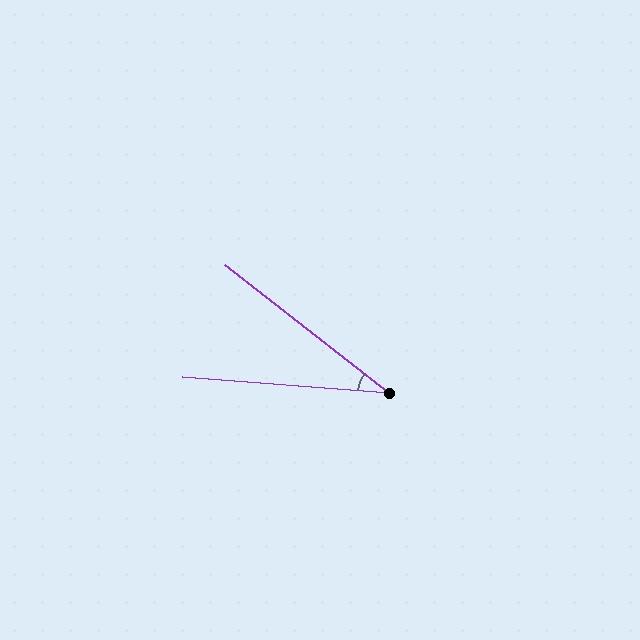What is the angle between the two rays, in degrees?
Approximately 33 degrees.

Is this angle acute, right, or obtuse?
It is acute.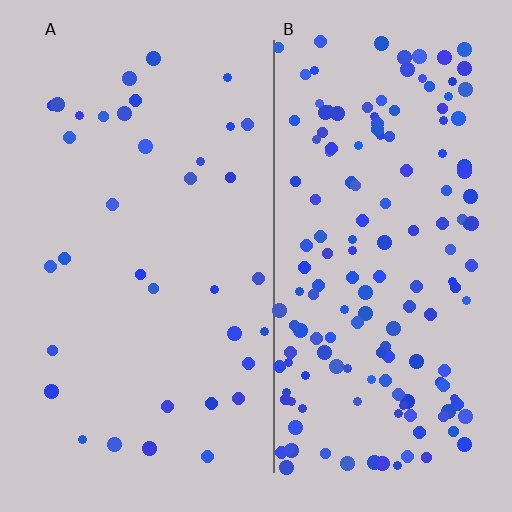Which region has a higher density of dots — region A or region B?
B (the right).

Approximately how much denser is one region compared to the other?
Approximately 4.4× — region B over region A.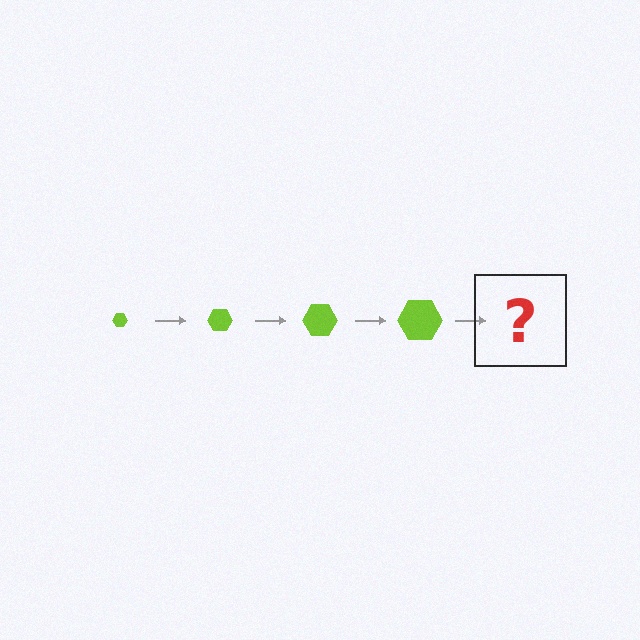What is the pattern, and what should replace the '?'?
The pattern is that the hexagon gets progressively larger each step. The '?' should be a lime hexagon, larger than the previous one.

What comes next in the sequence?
The next element should be a lime hexagon, larger than the previous one.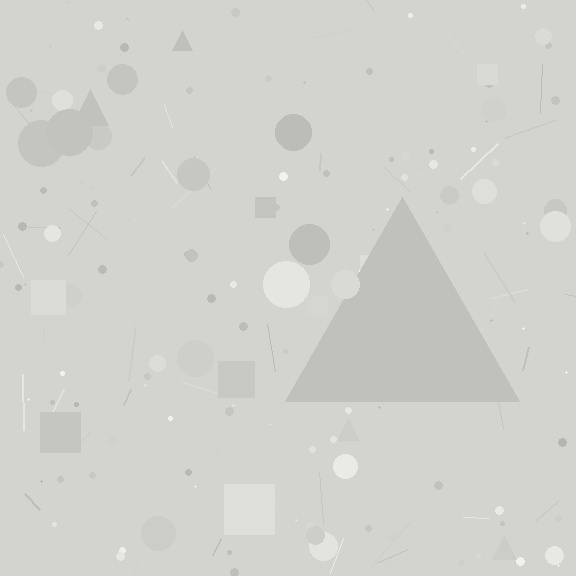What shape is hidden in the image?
A triangle is hidden in the image.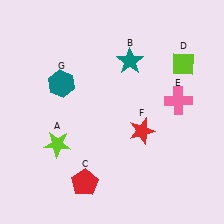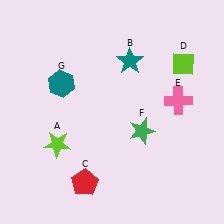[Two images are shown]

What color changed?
The star (F) changed from red in Image 1 to green in Image 2.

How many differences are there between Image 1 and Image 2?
There is 1 difference between the two images.